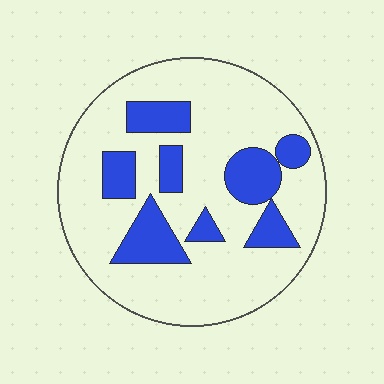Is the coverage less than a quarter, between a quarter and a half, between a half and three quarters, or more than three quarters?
Less than a quarter.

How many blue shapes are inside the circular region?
8.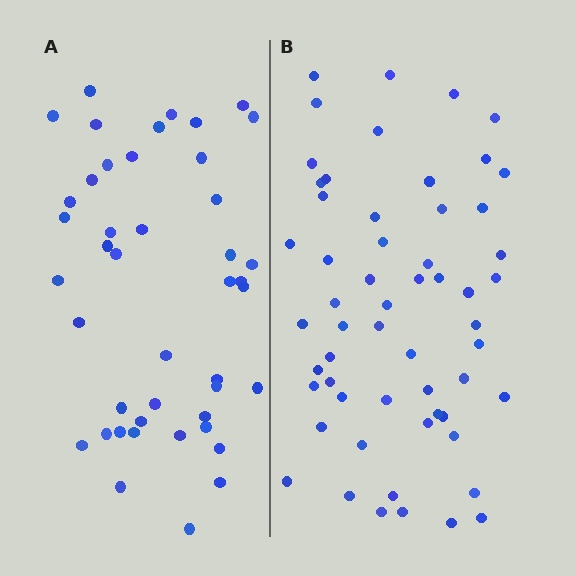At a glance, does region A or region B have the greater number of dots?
Region B (the right region) has more dots.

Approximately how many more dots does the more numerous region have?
Region B has approximately 15 more dots than region A.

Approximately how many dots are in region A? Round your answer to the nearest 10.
About 40 dots. (The exact count is 44, which rounds to 40.)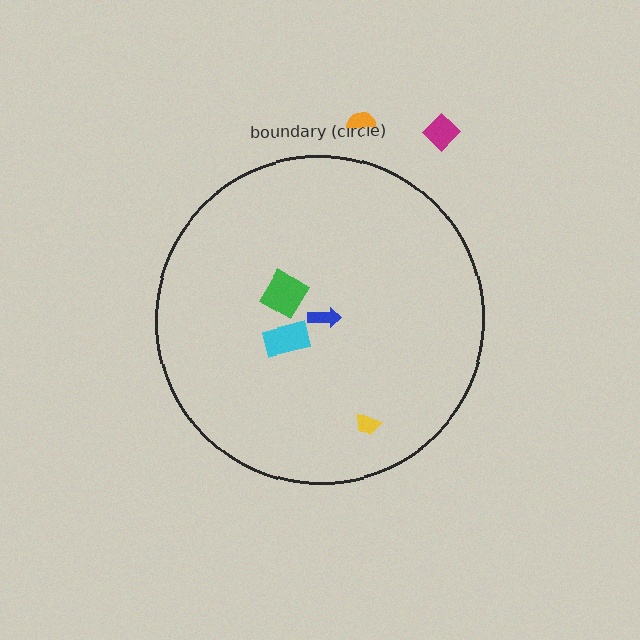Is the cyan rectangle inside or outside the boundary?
Inside.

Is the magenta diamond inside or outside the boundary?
Outside.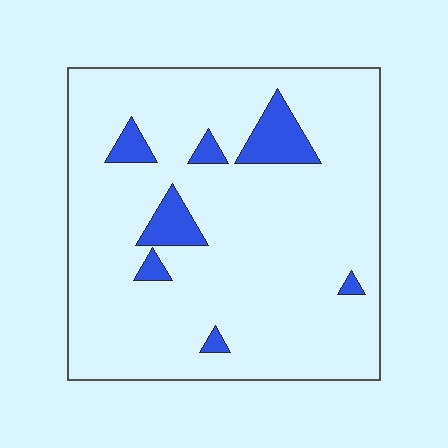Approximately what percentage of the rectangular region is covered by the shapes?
Approximately 10%.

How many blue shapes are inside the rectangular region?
7.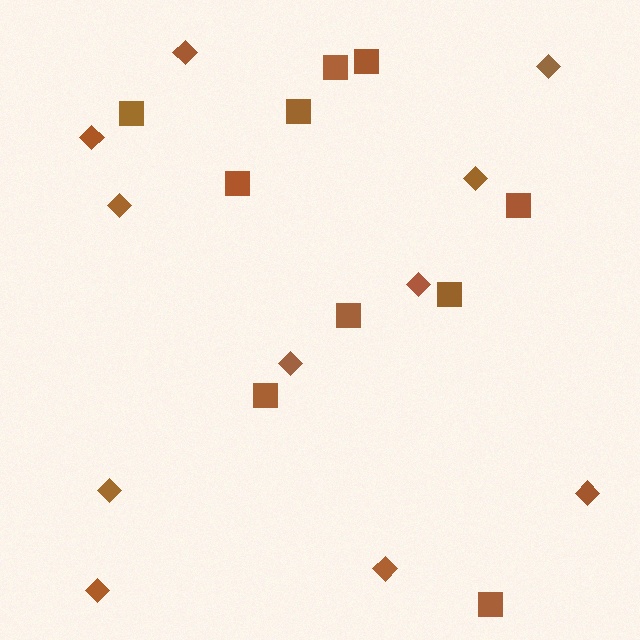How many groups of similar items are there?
There are 2 groups: one group of squares (10) and one group of diamonds (11).